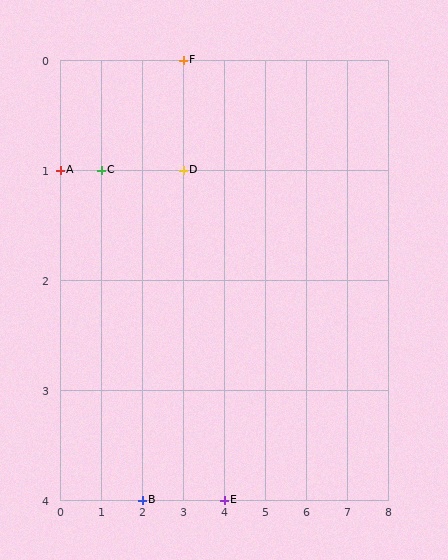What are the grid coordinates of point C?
Point C is at grid coordinates (1, 1).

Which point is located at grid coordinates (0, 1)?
Point A is at (0, 1).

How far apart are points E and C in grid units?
Points E and C are 3 columns and 3 rows apart (about 4.2 grid units diagonally).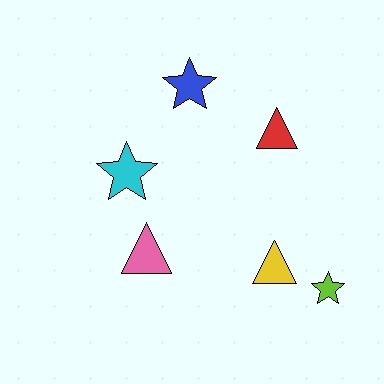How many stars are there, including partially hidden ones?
There are 3 stars.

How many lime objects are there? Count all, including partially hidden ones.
There is 1 lime object.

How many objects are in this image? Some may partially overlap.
There are 6 objects.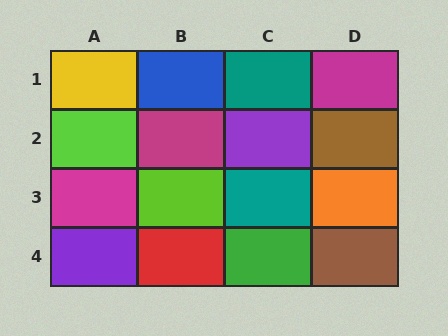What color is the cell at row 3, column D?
Orange.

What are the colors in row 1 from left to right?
Yellow, blue, teal, magenta.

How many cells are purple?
2 cells are purple.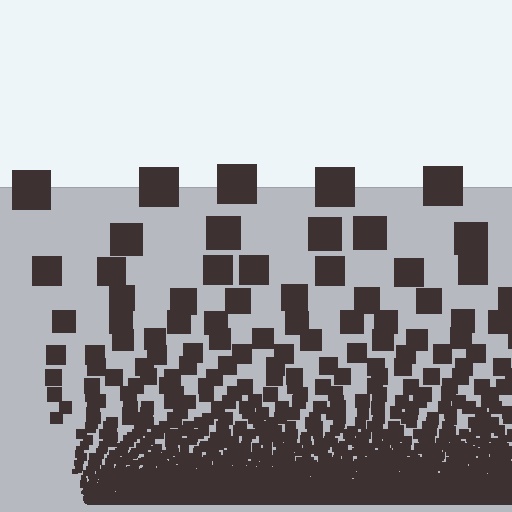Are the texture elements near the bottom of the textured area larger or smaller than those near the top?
Smaller. The gradient is inverted — elements near the bottom are smaller and denser.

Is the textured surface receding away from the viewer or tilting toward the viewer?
The surface appears to tilt toward the viewer. Texture elements get larger and sparser toward the top.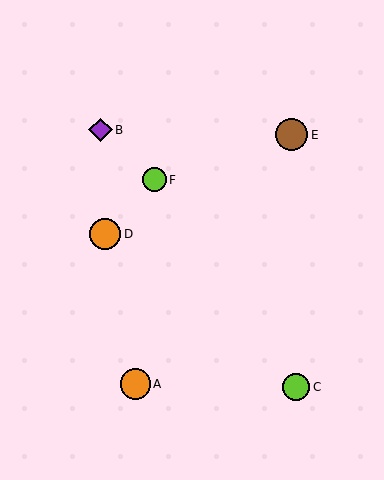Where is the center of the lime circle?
The center of the lime circle is at (296, 387).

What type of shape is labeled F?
Shape F is a lime circle.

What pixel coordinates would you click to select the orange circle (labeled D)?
Click at (105, 234) to select the orange circle D.